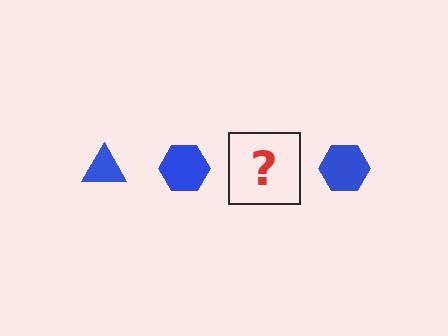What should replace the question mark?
The question mark should be replaced with a blue triangle.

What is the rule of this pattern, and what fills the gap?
The rule is that the pattern cycles through triangle, hexagon shapes in blue. The gap should be filled with a blue triangle.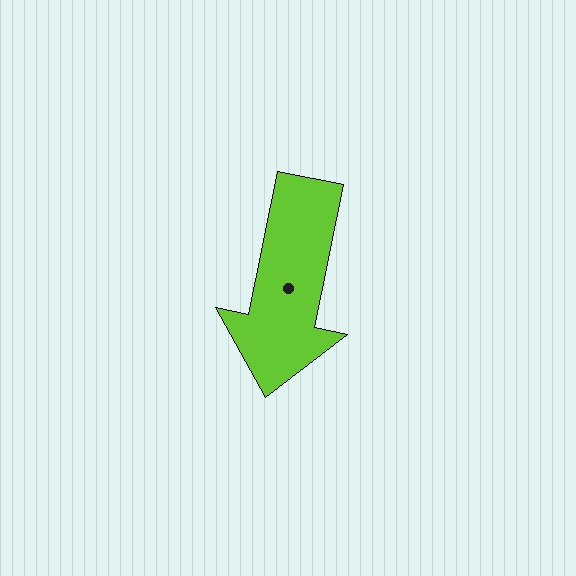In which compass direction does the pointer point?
South.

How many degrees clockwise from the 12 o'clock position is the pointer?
Approximately 191 degrees.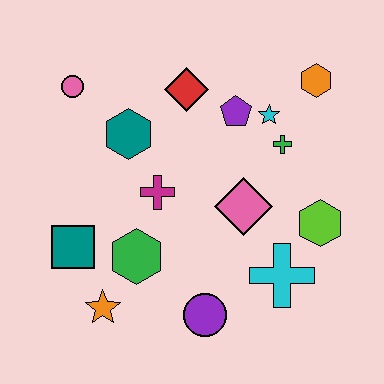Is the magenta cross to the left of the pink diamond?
Yes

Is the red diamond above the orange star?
Yes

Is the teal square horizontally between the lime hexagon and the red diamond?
No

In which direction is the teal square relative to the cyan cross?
The teal square is to the left of the cyan cross.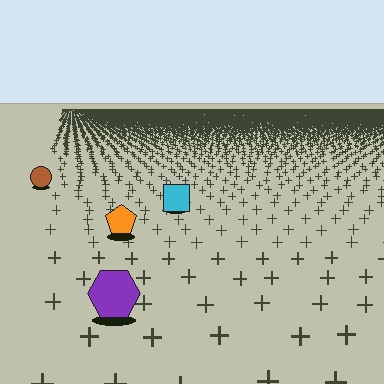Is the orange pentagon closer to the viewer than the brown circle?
Yes. The orange pentagon is closer — you can tell from the texture gradient: the ground texture is coarser near it.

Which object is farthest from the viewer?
The brown circle is farthest from the viewer. It appears smaller and the ground texture around it is denser.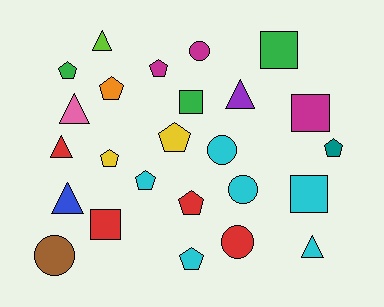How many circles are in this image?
There are 5 circles.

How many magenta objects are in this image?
There are 3 magenta objects.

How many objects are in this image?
There are 25 objects.